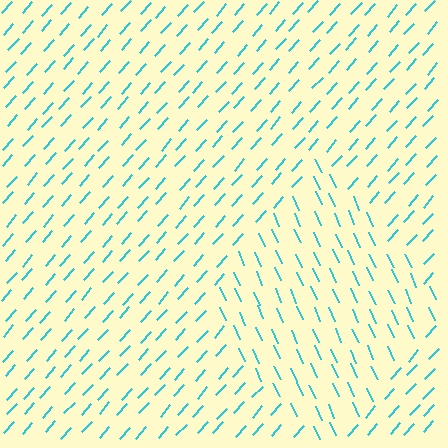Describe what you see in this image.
The image is filled with small cyan line segments. A diamond region in the image has lines oriented differently from the surrounding lines, creating a visible texture boundary.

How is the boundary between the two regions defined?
The boundary is defined purely by a change in line orientation (approximately 66 degrees difference). All lines are the same color and thickness.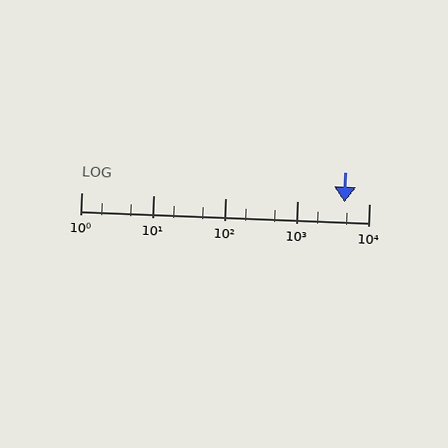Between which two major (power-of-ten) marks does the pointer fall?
The pointer is between 1000 and 10000.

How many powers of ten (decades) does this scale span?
The scale spans 4 decades, from 1 to 10000.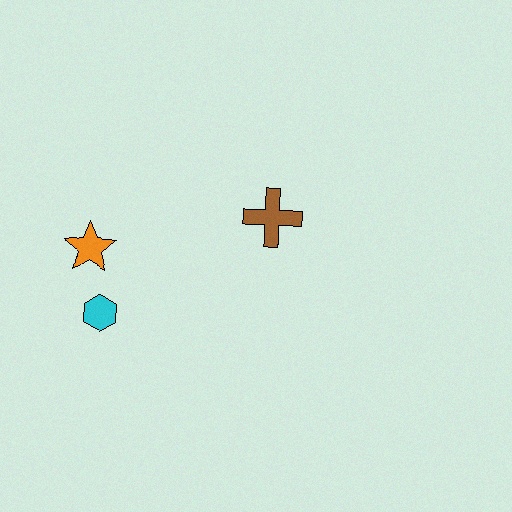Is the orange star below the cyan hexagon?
No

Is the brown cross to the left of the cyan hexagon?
No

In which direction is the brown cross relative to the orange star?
The brown cross is to the right of the orange star.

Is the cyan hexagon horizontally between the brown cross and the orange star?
Yes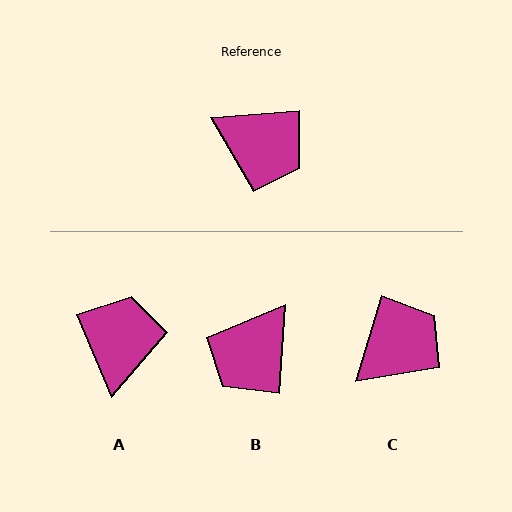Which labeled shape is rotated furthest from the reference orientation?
A, about 109 degrees away.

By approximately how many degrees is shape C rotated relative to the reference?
Approximately 69 degrees counter-clockwise.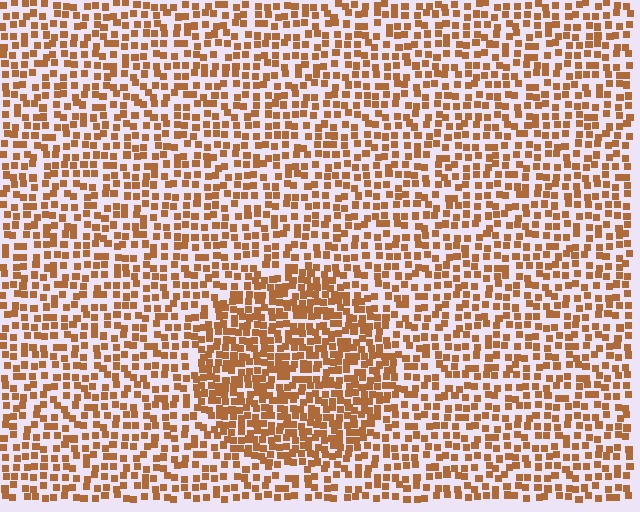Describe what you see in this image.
The image contains small brown elements arranged at two different densities. A circle-shaped region is visible where the elements are more densely packed than the surrounding area.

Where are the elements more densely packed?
The elements are more densely packed inside the circle boundary.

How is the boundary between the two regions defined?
The boundary is defined by a change in element density (approximately 1.7x ratio). All elements are the same color, size, and shape.